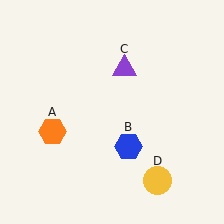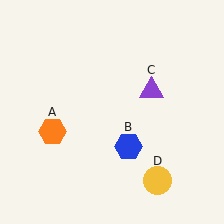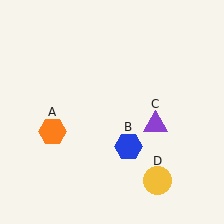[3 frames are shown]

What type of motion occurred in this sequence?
The purple triangle (object C) rotated clockwise around the center of the scene.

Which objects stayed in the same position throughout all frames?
Orange hexagon (object A) and blue hexagon (object B) and yellow circle (object D) remained stationary.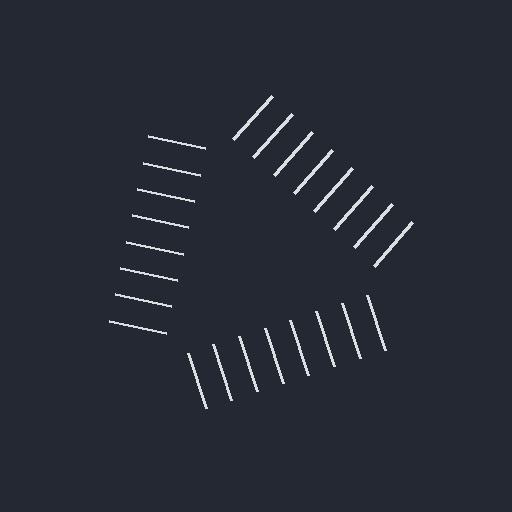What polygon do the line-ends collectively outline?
An illusory triangle — the line segments terminate on its edges but no continuous stroke is drawn.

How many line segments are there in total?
24 — 8 along each of the 3 edges.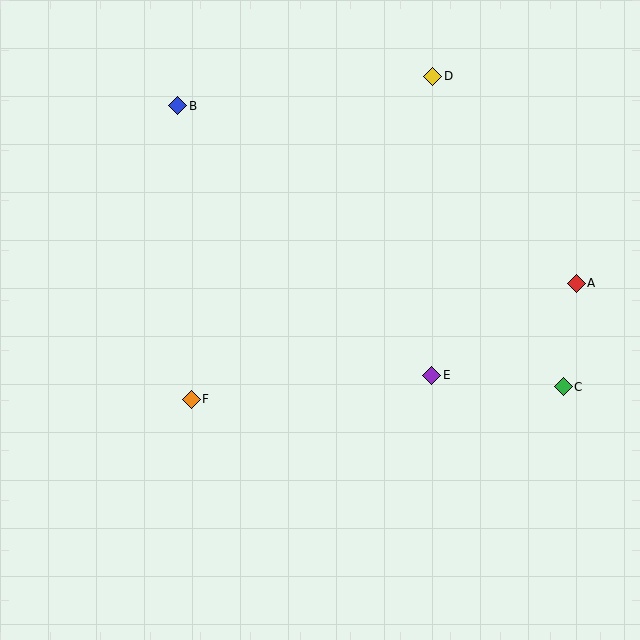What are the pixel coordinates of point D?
Point D is at (433, 76).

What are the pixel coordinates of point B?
Point B is at (178, 106).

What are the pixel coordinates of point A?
Point A is at (576, 283).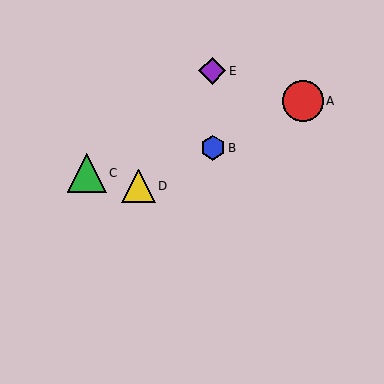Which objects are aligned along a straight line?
Objects A, B, D are aligned along a straight line.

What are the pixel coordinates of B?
Object B is at (213, 148).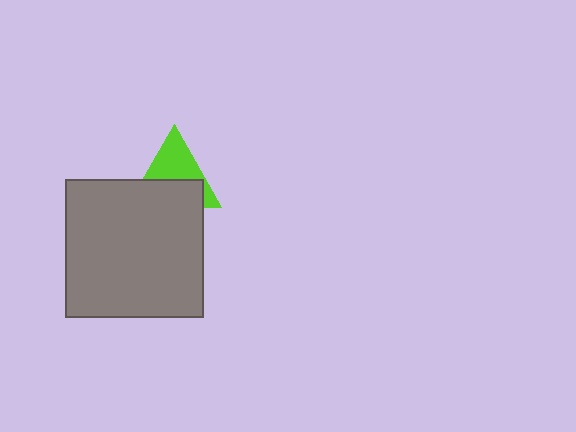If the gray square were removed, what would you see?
You would see the complete lime triangle.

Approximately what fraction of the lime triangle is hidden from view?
Roughly 48% of the lime triangle is hidden behind the gray square.